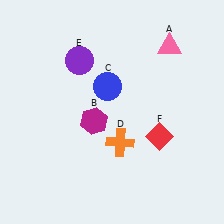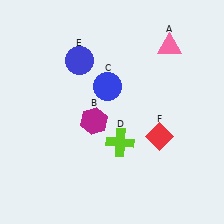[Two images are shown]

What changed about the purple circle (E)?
In Image 1, E is purple. In Image 2, it changed to blue.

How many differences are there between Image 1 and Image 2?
There are 2 differences between the two images.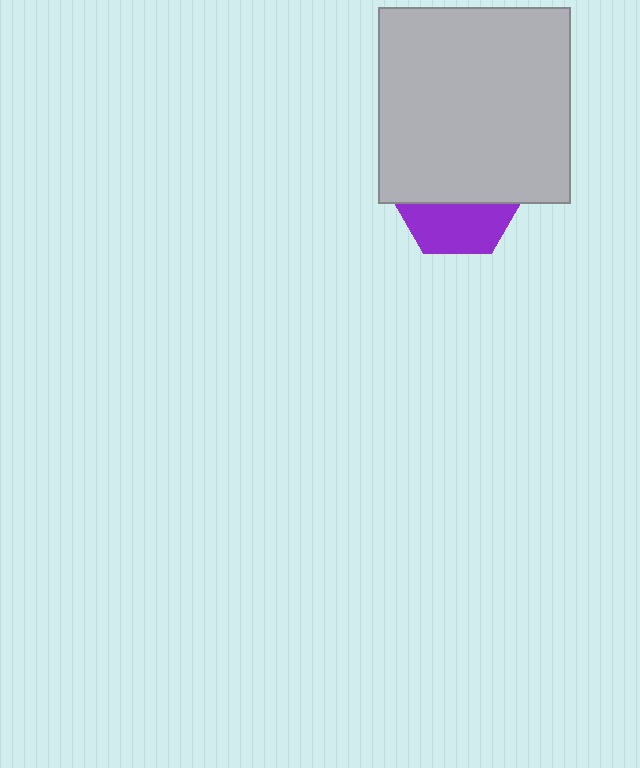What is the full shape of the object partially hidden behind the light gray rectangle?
The partially hidden object is a purple hexagon.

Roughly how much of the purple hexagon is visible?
A small part of it is visible (roughly 40%).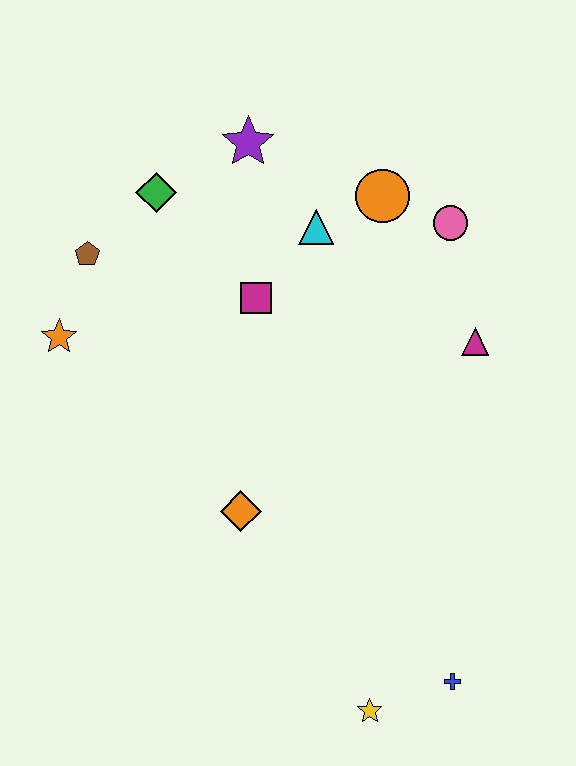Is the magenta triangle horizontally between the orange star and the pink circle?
No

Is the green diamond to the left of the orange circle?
Yes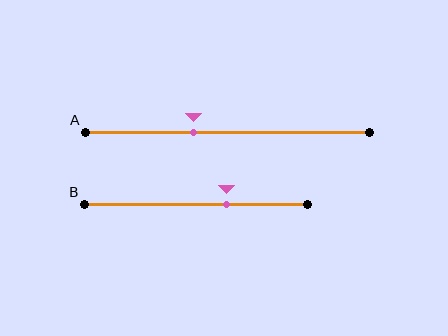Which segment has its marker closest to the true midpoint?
Segment A has its marker closest to the true midpoint.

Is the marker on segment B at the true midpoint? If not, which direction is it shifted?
No, the marker on segment B is shifted to the right by about 14% of the segment length.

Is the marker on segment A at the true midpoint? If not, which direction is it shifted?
No, the marker on segment A is shifted to the left by about 12% of the segment length.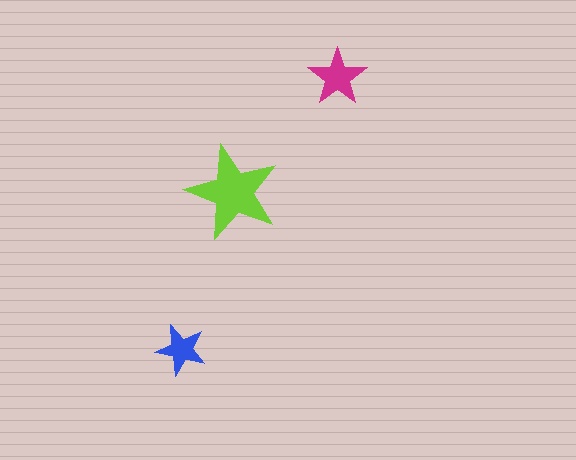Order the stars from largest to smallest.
the lime one, the magenta one, the blue one.